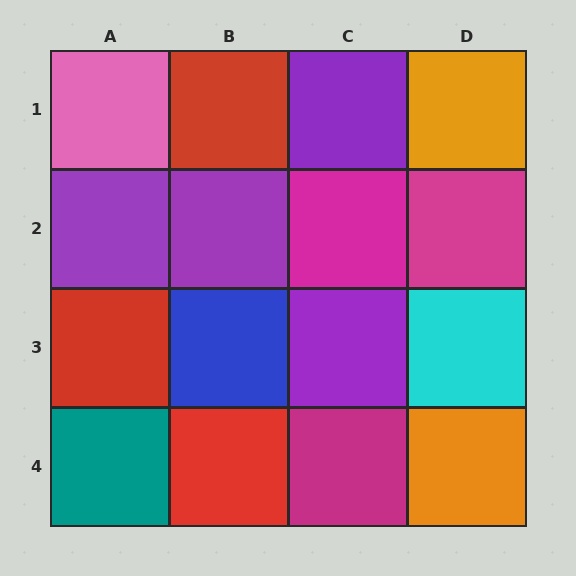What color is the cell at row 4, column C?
Magenta.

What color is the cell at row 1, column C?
Purple.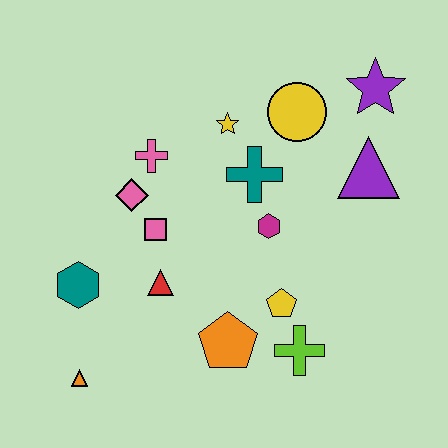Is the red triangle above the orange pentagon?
Yes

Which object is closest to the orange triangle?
The teal hexagon is closest to the orange triangle.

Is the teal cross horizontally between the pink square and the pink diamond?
No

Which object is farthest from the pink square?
The purple star is farthest from the pink square.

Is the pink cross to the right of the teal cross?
No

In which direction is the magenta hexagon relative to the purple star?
The magenta hexagon is below the purple star.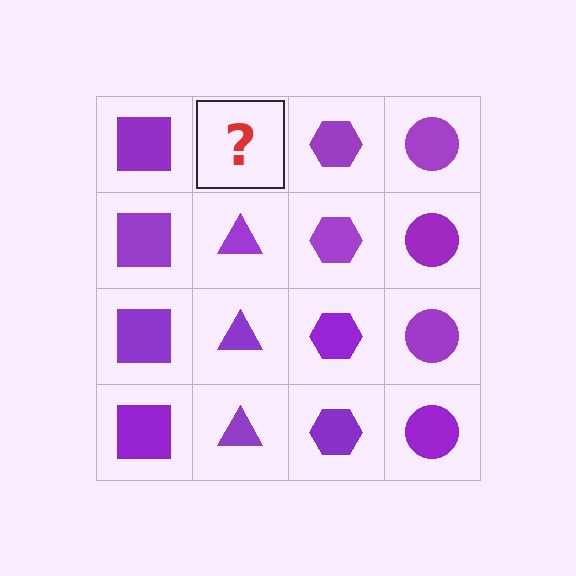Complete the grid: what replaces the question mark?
The question mark should be replaced with a purple triangle.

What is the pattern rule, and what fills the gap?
The rule is that each column has a consistent shape. The gap should be filled with a purple triangle.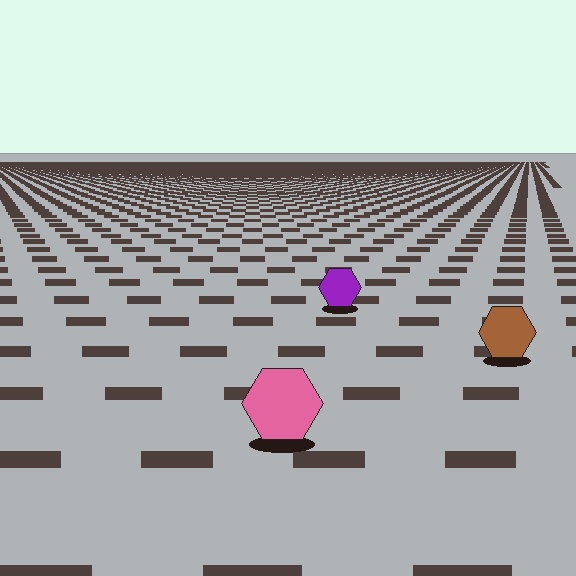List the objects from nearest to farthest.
From nearest to farthest: the pink hexagon, the brown hexagon, the purple hexagon.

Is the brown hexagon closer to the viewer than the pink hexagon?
No. The pink hexagon is closer — you can tell from the texture gradient: the ground texture is coarser near it.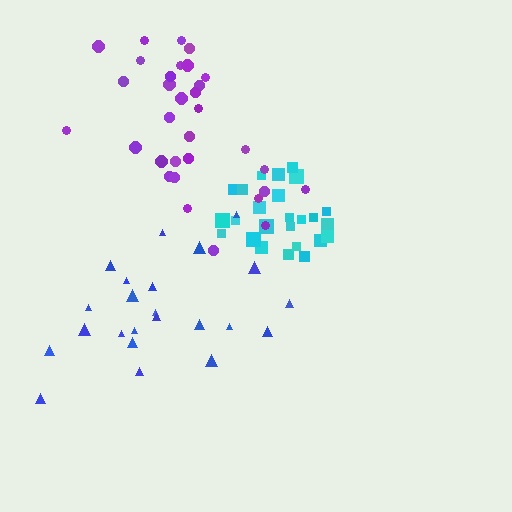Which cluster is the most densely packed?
Cyan.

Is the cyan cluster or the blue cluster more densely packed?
Cyan.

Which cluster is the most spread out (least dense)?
Blue.